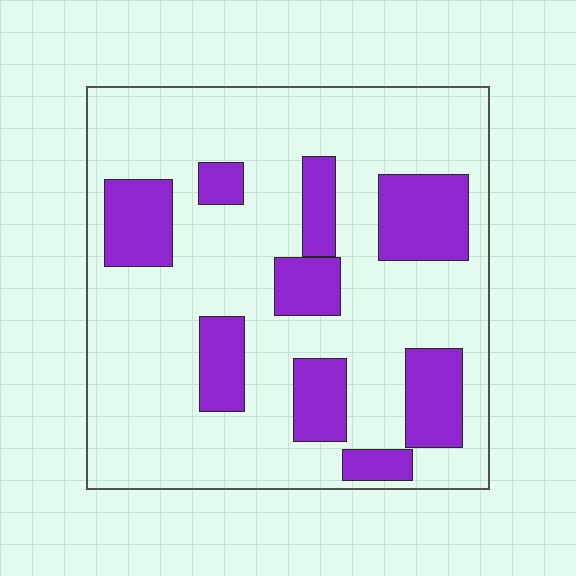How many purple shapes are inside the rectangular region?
9.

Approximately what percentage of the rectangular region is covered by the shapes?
Approximately 25%.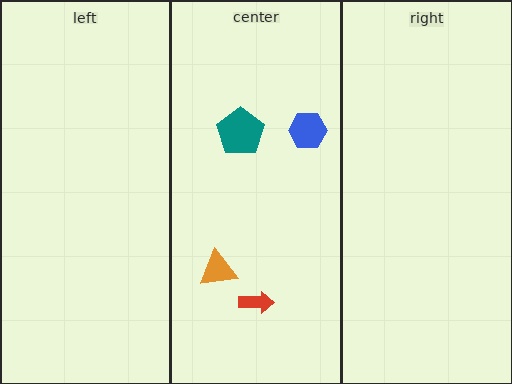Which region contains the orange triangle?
The center region.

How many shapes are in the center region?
4.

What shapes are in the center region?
The red arrow, the orange triangle, the blue hexagon, the teal pentagon.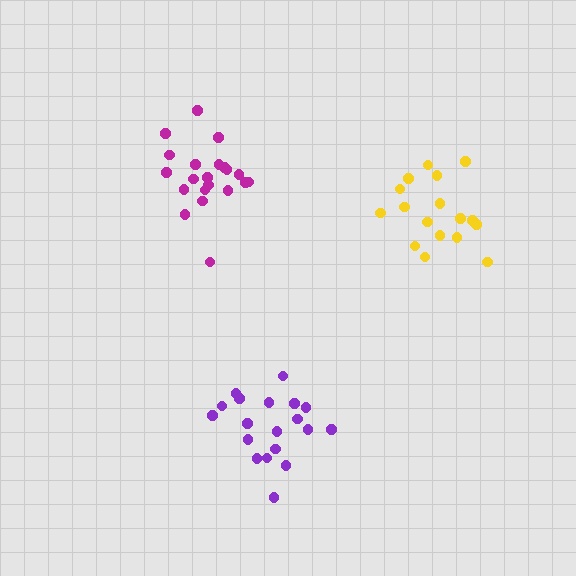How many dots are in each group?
Group 1: 19 dots, Group 2: 21 dots, Group 3: 17 dots (57 total).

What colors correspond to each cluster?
The clusters are colored: purple, magenta, yellow.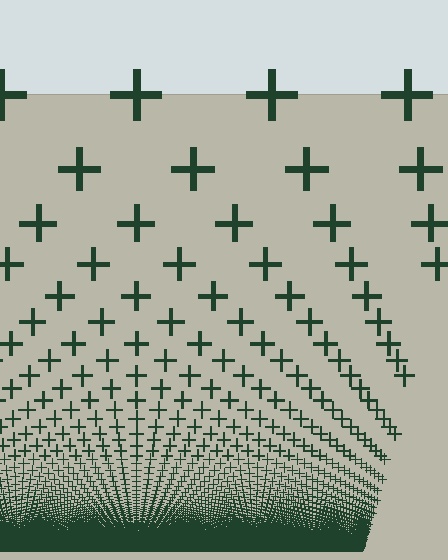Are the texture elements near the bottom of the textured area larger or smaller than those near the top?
Smaller. The gradient is inverted — elements near the bottom are smaller and denser.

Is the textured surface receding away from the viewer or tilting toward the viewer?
The surface appears to tilt toward the viewer. Texture elements get larger and sparser toward the top.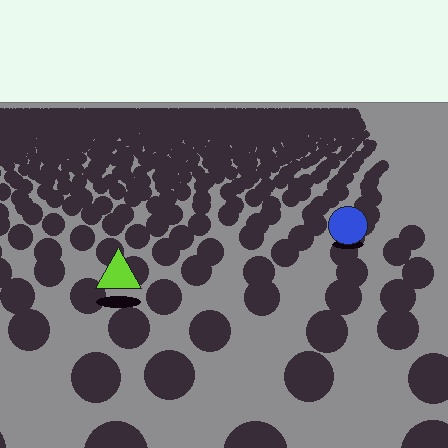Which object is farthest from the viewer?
The blue circle is farthest from the viewer. It appears smaller and the ground texture around it is denser.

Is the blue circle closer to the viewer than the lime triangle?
No. The lime triangle is closer — you can tell from the texture gradient: the ground texture is coarser near it.